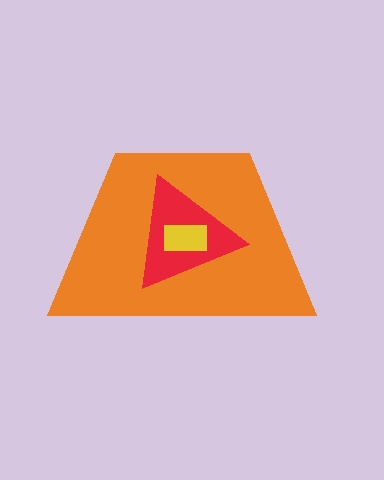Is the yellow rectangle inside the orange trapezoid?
Yes.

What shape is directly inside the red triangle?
The yellow rectangle.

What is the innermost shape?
The yellow rectangle.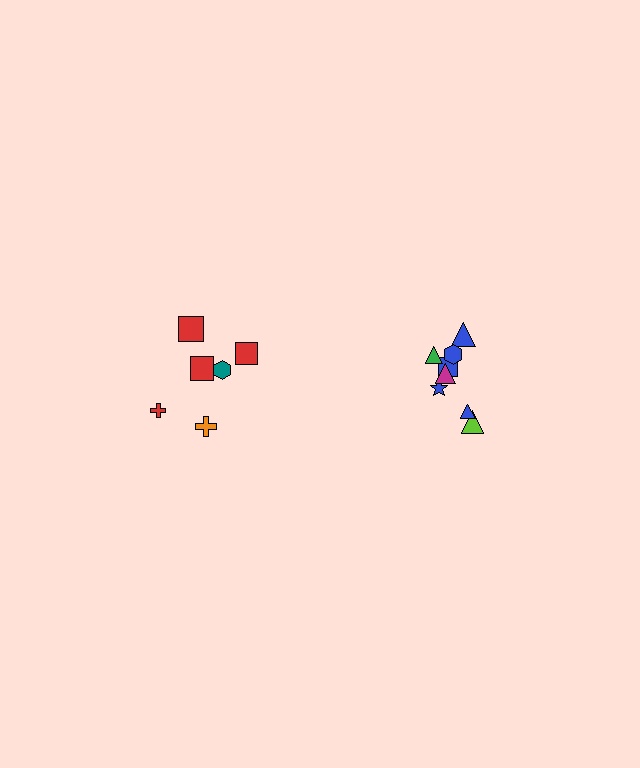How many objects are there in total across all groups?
There are 14 objects.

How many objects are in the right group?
There are 8 objects.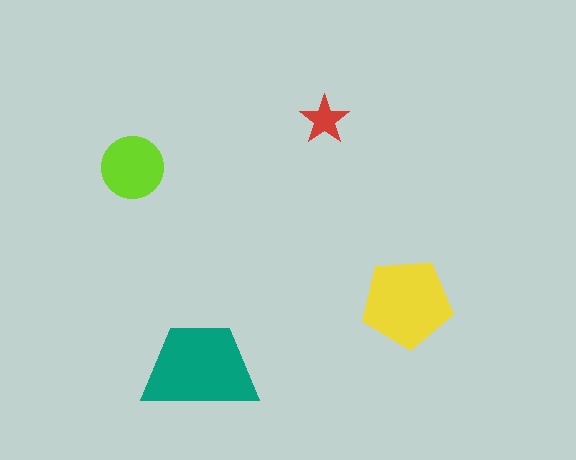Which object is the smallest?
The red star.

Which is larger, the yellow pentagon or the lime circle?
The yellow pentagon.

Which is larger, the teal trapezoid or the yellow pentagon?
The teal trapezoid.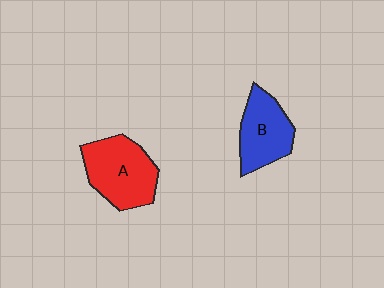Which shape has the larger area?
Shape A (red).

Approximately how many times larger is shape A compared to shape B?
Approximately 1.2 times.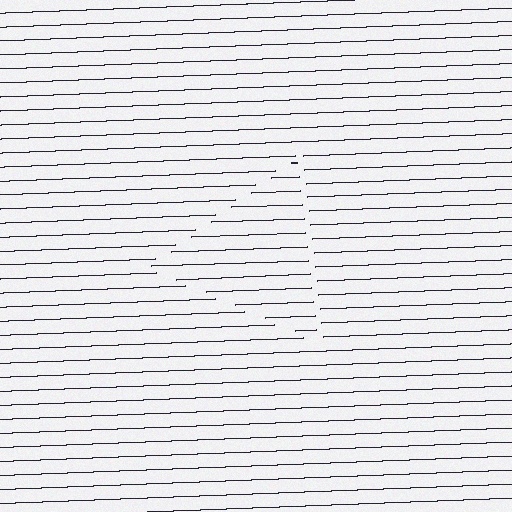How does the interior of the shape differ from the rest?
The interior of the shape contains the same grating, shifted by half a period — the contour is defined by the phase discontinuity where line-ends from the inner and outer gratings abut.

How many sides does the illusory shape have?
3 sides — the line-ends trace a triangle.